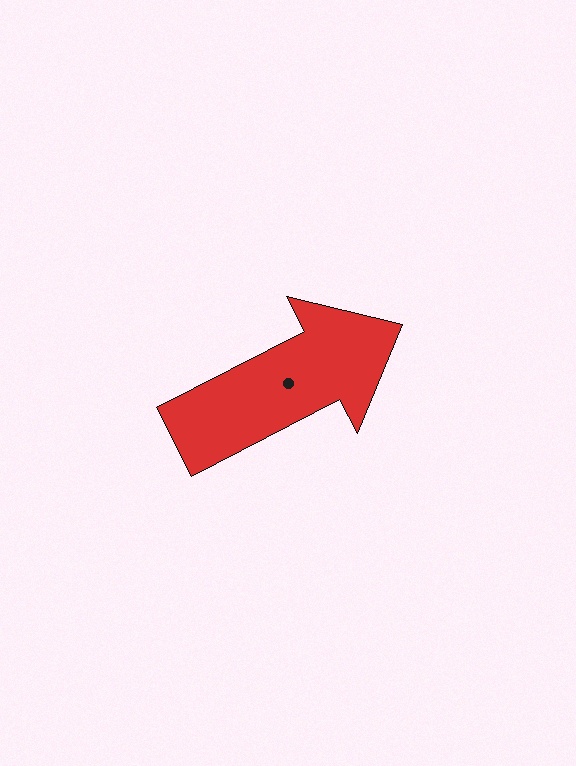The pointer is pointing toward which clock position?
Roughly 2 o'clock.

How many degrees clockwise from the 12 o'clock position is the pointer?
Approximately 63 degrees.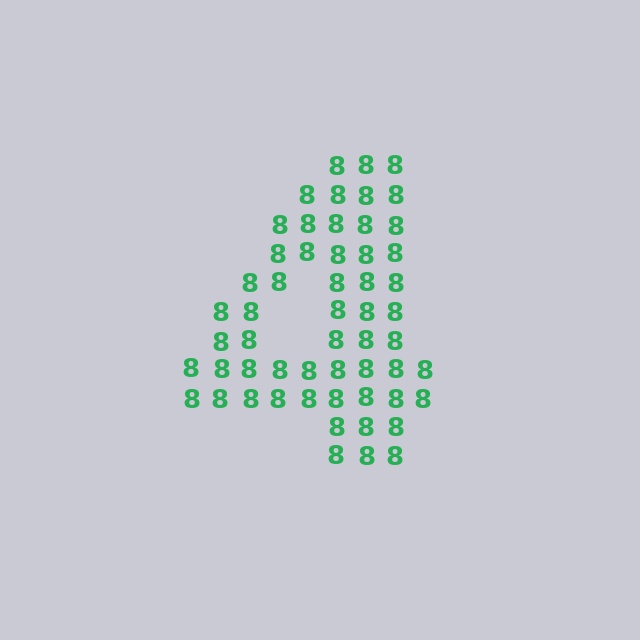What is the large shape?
The large shape is the digit 4.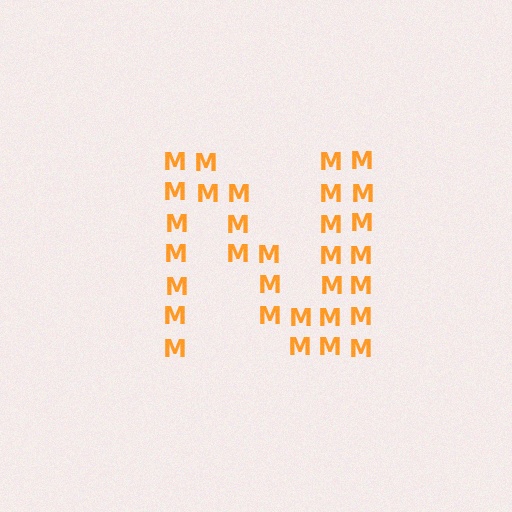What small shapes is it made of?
It is made of small letter M's.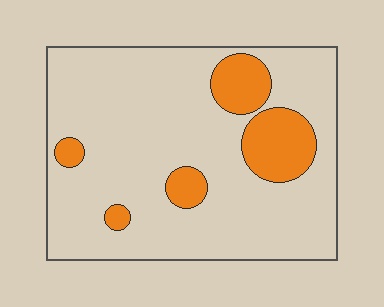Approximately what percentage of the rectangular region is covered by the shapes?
Approximately 15%.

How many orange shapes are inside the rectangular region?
5.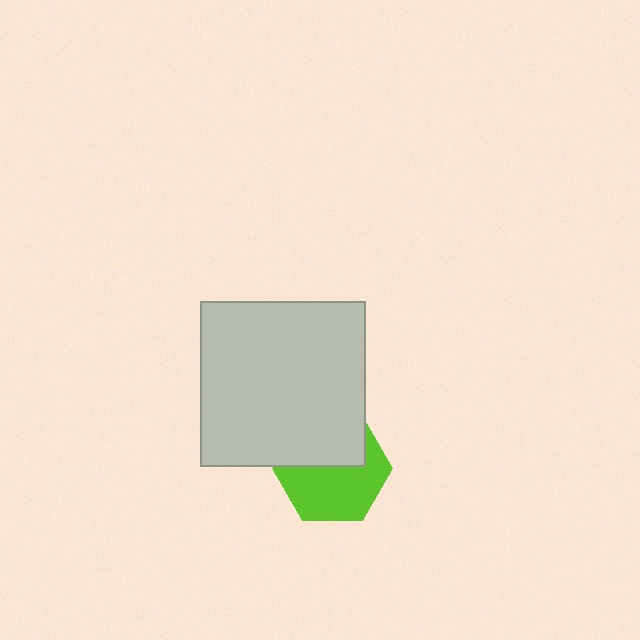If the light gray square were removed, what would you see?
You would see the complete lime hexagon.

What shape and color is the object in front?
The object in front is a light gray square.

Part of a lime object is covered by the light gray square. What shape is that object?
It is a hexagon.